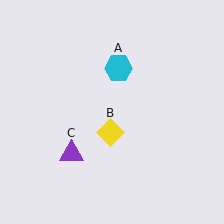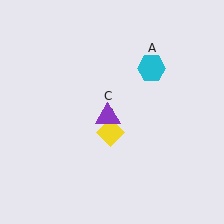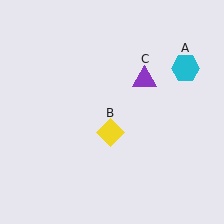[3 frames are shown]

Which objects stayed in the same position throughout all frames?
Yellow diamond (object B) remained stationary.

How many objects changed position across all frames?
2 objects changed position: cyan hexagon (object A), purple triangle (object C).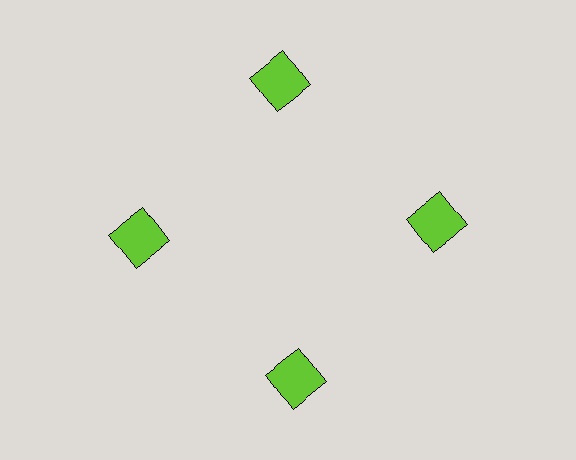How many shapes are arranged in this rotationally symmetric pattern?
There are 4 shapes, arranged in 4 groups of 1.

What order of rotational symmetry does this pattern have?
This pattern has 4-fold rotational symmetry.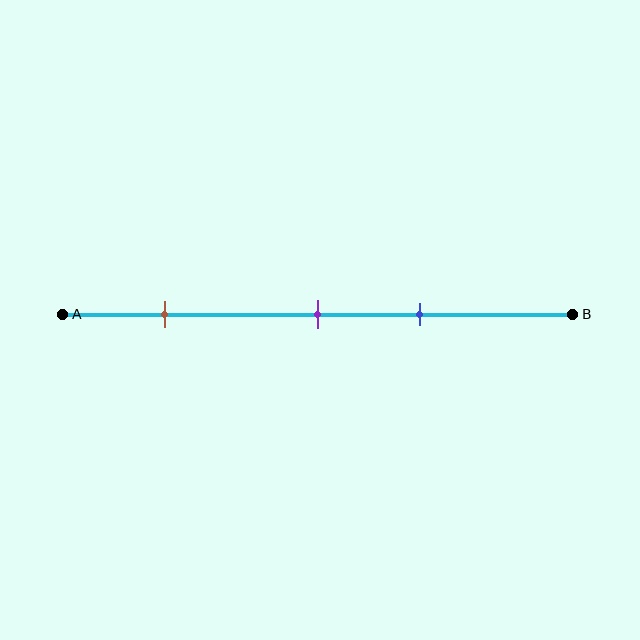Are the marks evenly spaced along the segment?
No, the marks are not evenly spaced.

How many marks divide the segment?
There are 3 marks dividing the segment.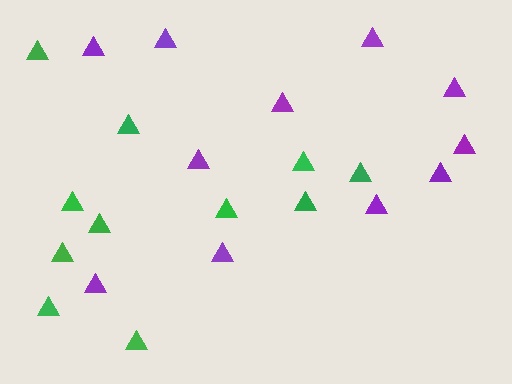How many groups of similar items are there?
There are 2 groups: one group of purple triangles (11) and one group of green triangles (11).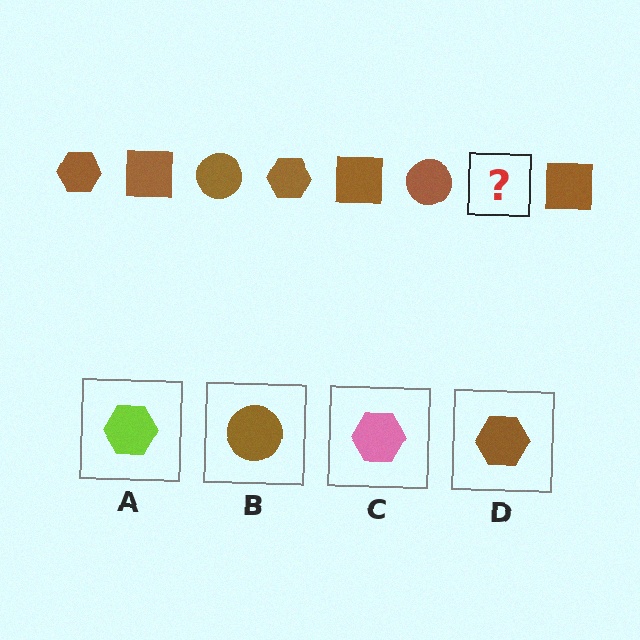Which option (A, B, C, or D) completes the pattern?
D.